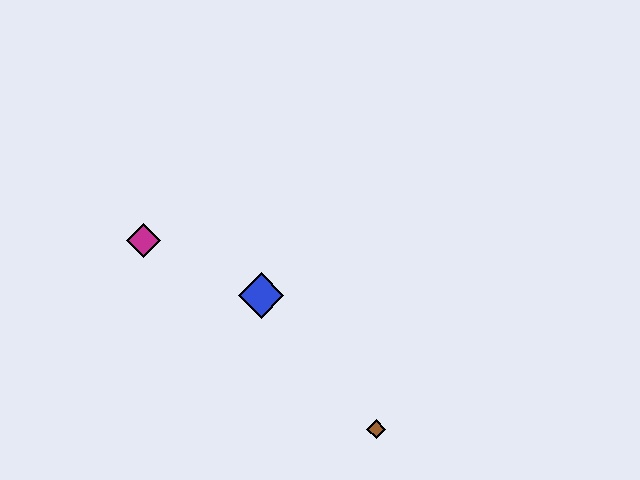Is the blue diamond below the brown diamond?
No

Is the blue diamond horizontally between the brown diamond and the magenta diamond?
Yes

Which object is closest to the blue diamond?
The magenta diamond is closest to the blue diamond.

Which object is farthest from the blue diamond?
The brown diamond is farthest from the blue diamond.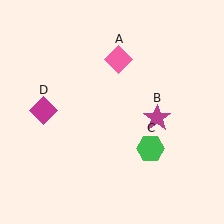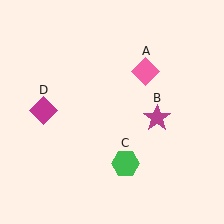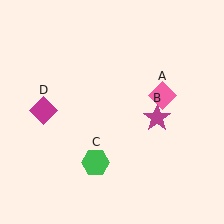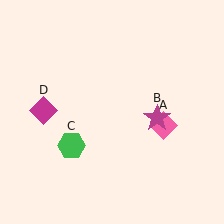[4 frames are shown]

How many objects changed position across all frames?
2 objects changed position: pink diamond (object A), green hexagon (object C).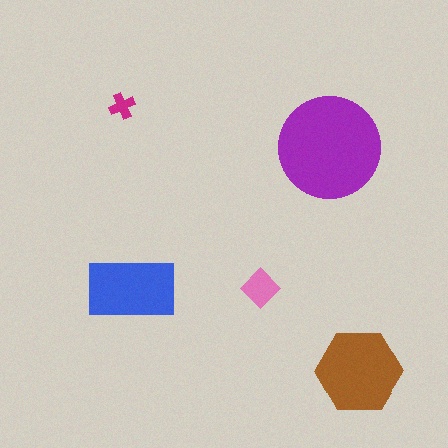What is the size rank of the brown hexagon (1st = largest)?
2nd.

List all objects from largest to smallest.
The purple circle, the brown hexagon, the blue rectangle, the pink diamond, the magenta cross.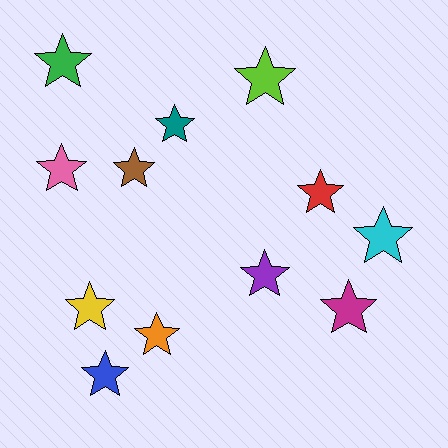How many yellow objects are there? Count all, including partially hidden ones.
There is 1 yellow object.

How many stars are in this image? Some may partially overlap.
There are 12 stars.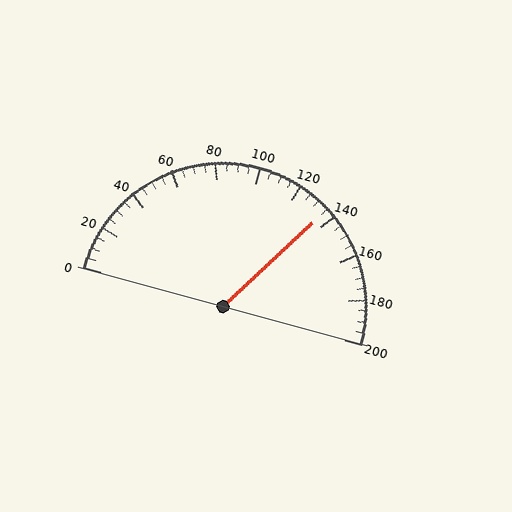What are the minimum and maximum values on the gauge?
The gauge ranges from 0 to 200.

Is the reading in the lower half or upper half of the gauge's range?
The reading is in the upper half of the range (0 to 200).